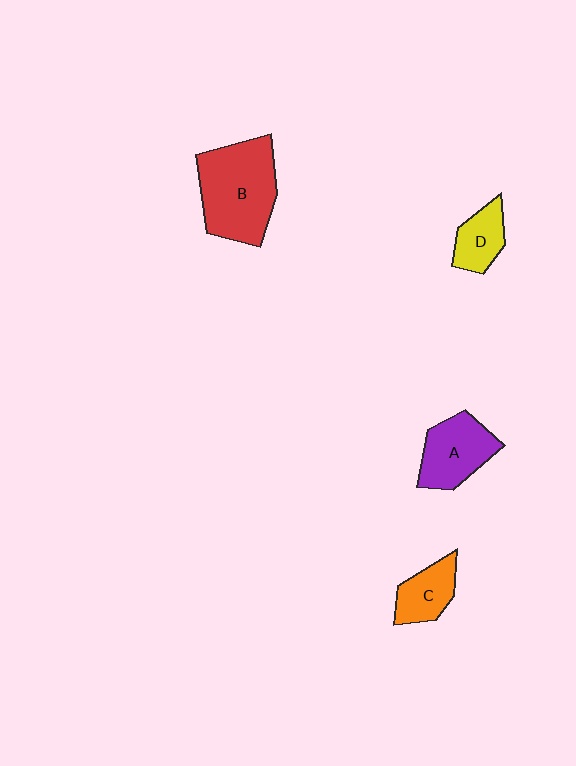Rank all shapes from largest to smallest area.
From largest to smallest: B (red), A (purple), C (orange), D (yellow).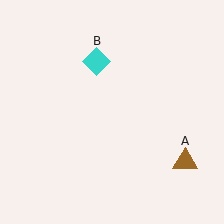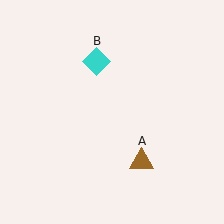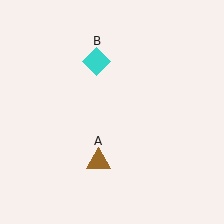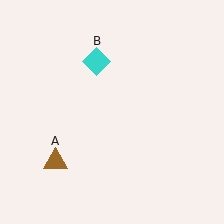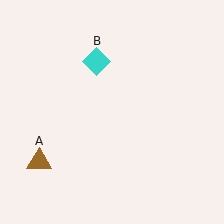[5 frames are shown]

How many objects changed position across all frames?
1 object changed position: brown triangle (object A).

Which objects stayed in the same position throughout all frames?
Cyan diamond (object B) remained stationary.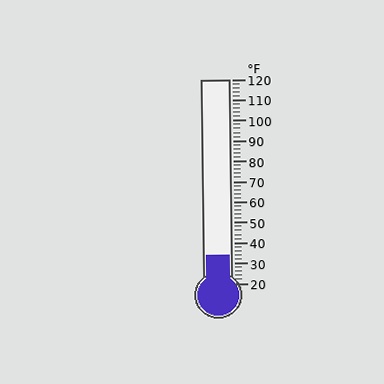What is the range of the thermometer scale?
The thermometer scale ranges from 20°F to 120°F.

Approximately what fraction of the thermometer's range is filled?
The thermometer is filled to approximately 15% of its range.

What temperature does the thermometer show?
The thermometer shows approximately 34°F.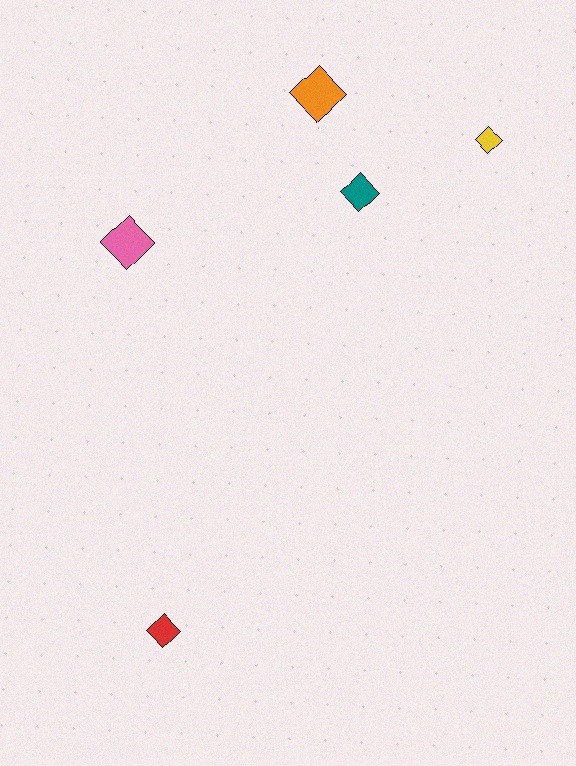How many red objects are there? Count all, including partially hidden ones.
There is 1 red object.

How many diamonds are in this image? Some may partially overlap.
There are 5 diamonds.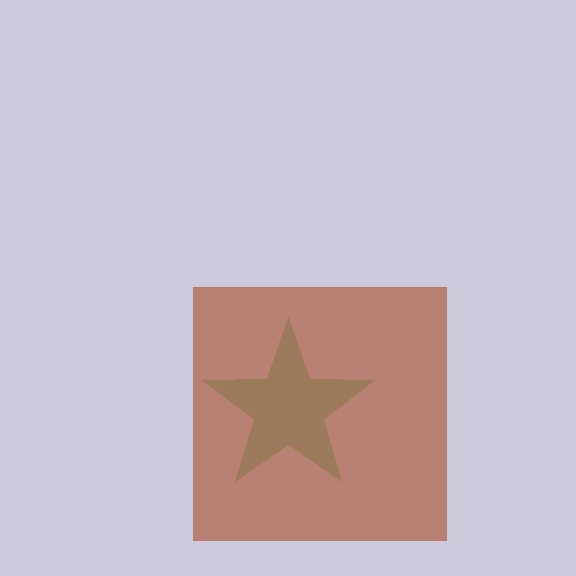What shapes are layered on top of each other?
The layered shapes are: a green star, a brown square.